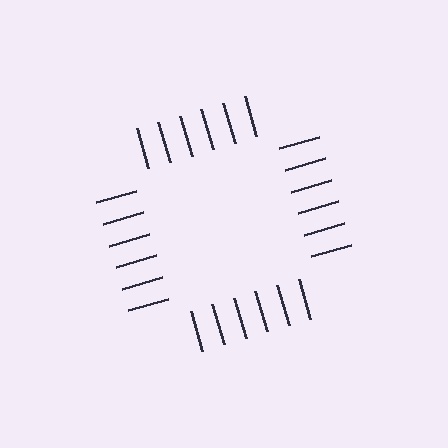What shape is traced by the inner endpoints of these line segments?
An illusory square — the line segments terminate on its edges but no continuous stroke is drawn.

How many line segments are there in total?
24 — 6 along each of the 4 edges.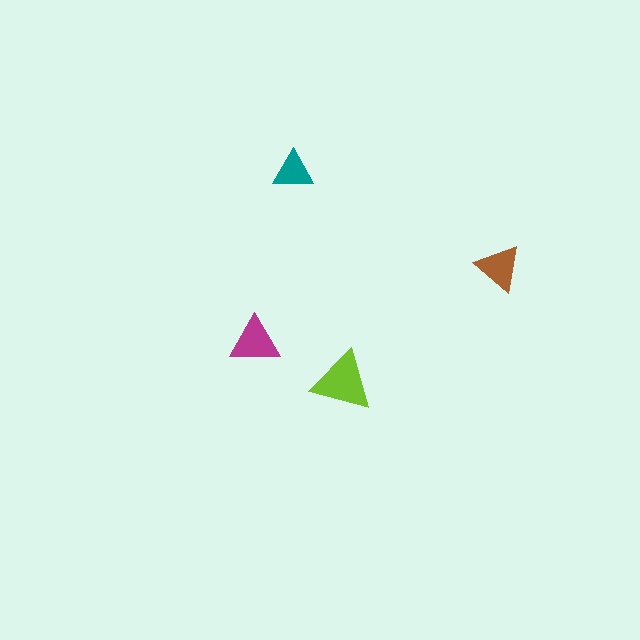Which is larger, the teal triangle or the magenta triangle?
The magenta one.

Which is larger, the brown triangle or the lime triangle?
The lime one.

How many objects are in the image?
There are 4 objects in the image.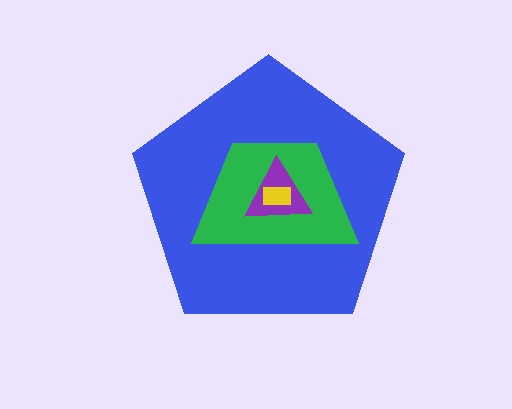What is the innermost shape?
The yellow rectangle.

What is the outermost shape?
The blue pentagon.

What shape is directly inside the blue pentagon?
The green trapezoid.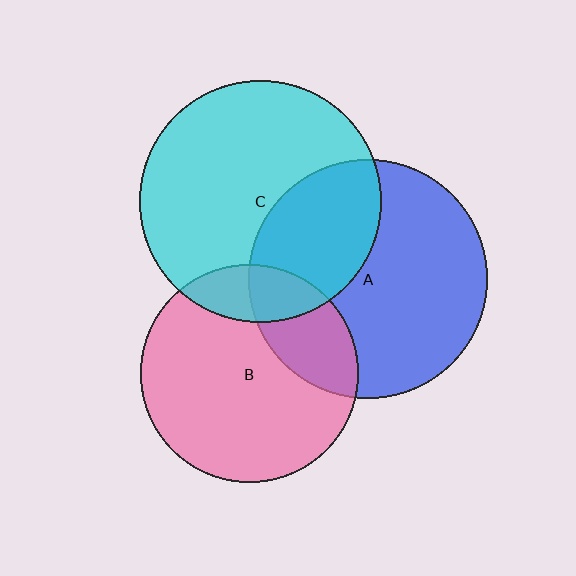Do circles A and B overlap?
Yes.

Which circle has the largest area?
Circle C (cyan).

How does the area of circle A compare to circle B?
Approximately 1.2 times.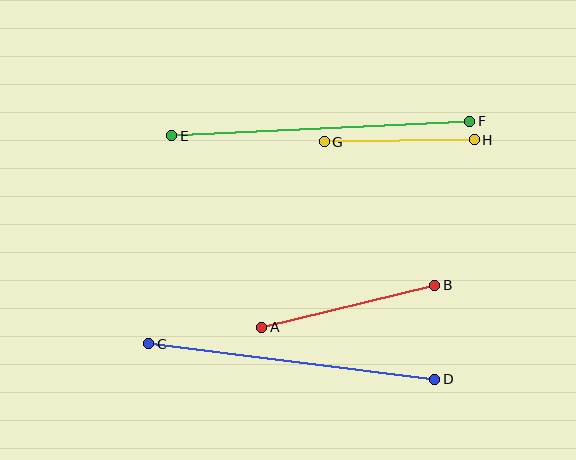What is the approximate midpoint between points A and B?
The midpoint is at approximately (348, 306) pixels.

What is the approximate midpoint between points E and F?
The midpoint is at approximately (321, 128) pixels.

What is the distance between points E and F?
The distance is approximately 298 pixels.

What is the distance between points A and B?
The distance is approximately 178 pixels.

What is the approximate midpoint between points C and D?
The midpoint is at approximately (292, 362) pixels.